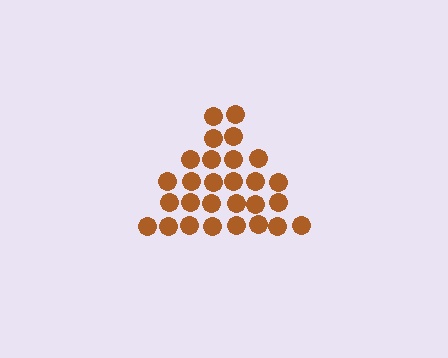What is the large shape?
The large shape is a triangle.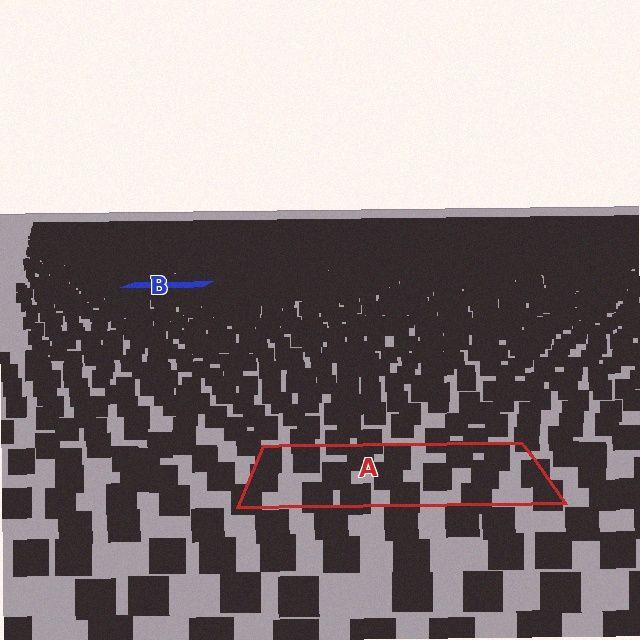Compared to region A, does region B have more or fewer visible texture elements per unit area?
Region B has more texture elements per unit area — they are packed more densely because it is farther away.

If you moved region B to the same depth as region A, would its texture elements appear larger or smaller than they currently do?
They would appear larger. At a closer depth, the same texture elements are projected at a bigger on-screen size.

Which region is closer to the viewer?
Region A is closer. The texture elements there are larger and more spread out.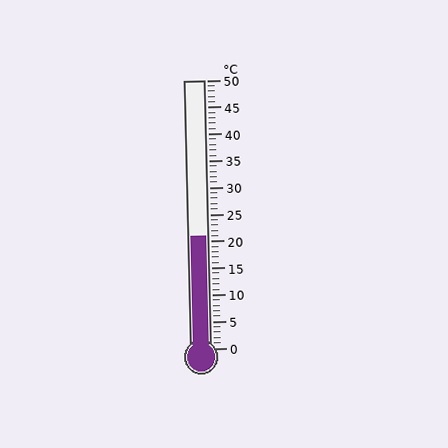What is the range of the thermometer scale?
The thermometer scale ranges from 0°C to 50°C.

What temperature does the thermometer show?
The thermometer shows approximately 21°C.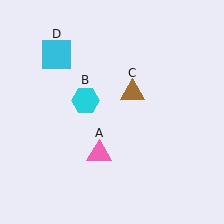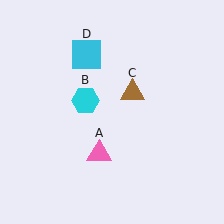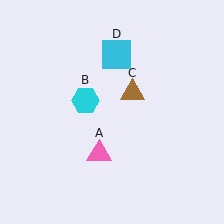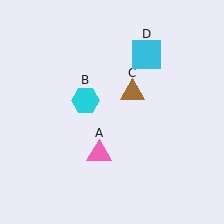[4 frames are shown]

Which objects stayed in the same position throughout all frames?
Pink triangle (object A) and cyan hexagon (object B) and brown triangle (object C) remained stationary.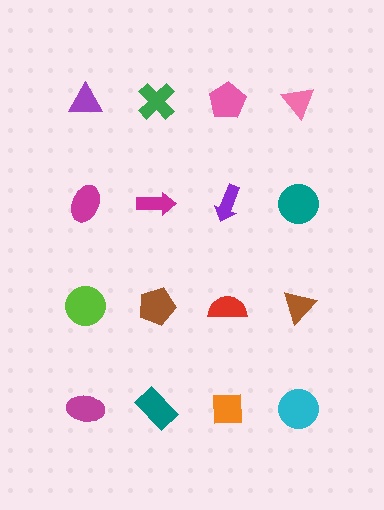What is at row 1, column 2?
A green cross.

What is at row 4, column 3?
An orange square.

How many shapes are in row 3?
4 shapes.